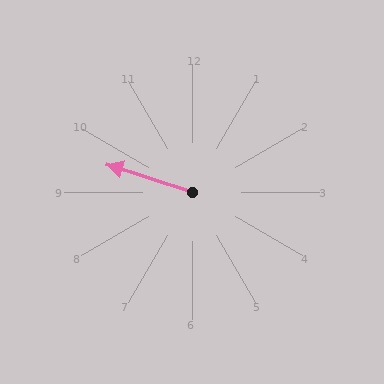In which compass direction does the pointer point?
West.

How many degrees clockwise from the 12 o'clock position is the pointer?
Approximately 288 degrees.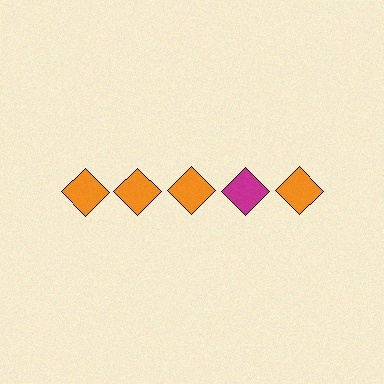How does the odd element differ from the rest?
It has a different color: magenta instead of orange.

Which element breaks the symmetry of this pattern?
The magenta diamond in the top row, second from right column breaks the symmetry. All other shapes are orange diamonds.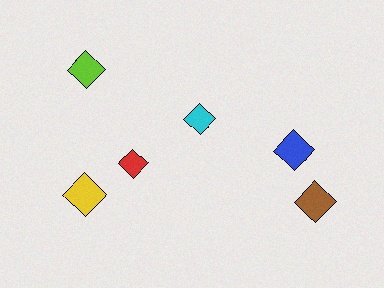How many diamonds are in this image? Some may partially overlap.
There are 6 diamonds.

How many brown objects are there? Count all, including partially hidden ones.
There is 1 brown object.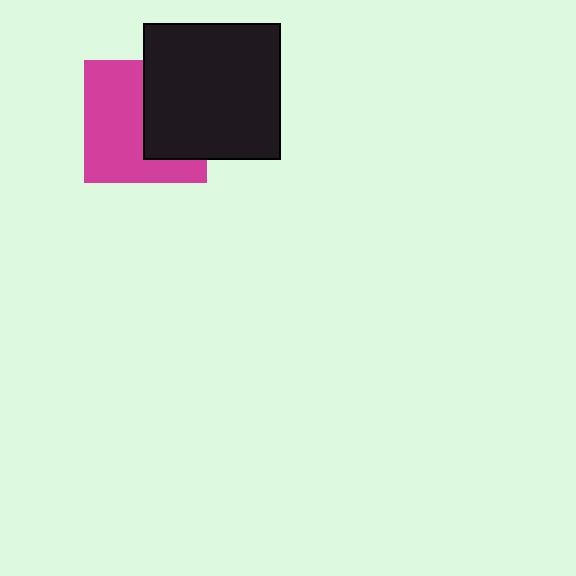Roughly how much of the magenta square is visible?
About half of it is visible (roughly 58%).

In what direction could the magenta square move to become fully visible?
The magenta square could move left. That would shift it out from behind the black square entirely.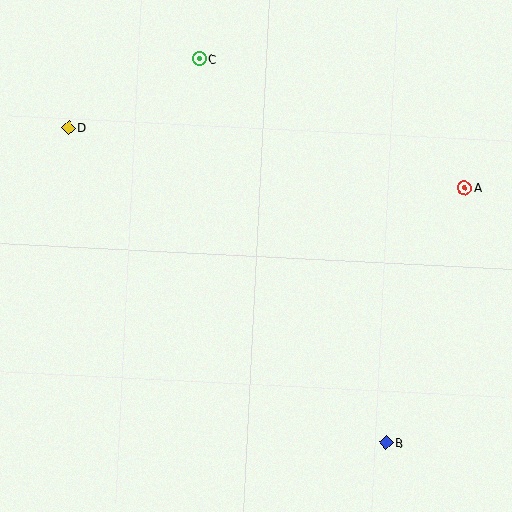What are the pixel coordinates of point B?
Point B is at (386, 443).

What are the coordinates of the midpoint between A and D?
The midpoint between A and D is at (266, 158).